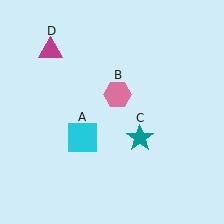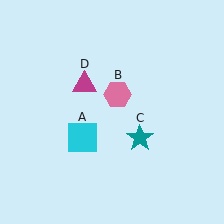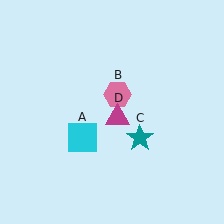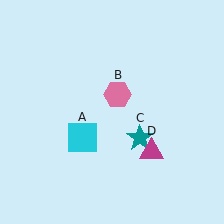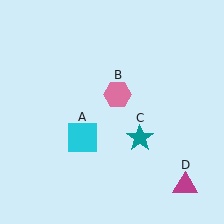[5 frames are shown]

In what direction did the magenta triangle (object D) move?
The magenta triangle (object D) moved down and to the right.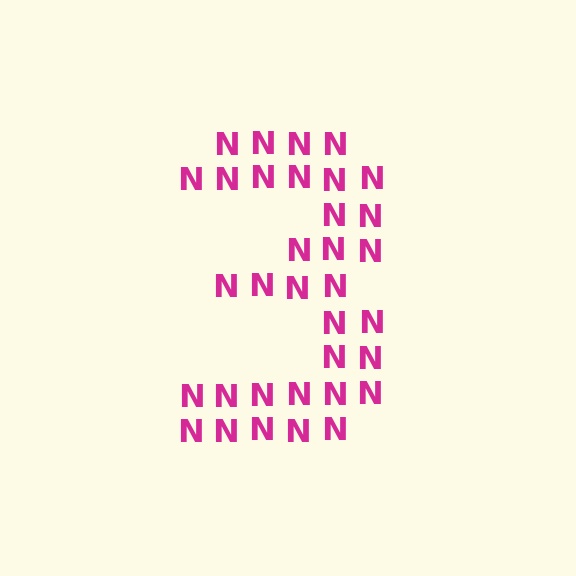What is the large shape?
The large shape is the digit 3.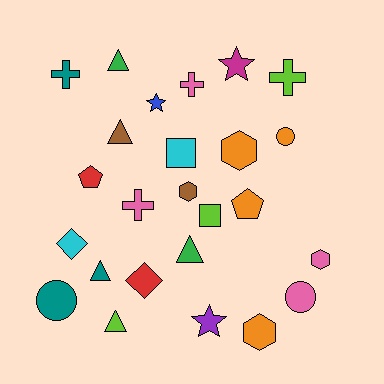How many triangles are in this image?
There are 5 triangles.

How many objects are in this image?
There are 25 objects.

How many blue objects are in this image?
There is 1 blue object.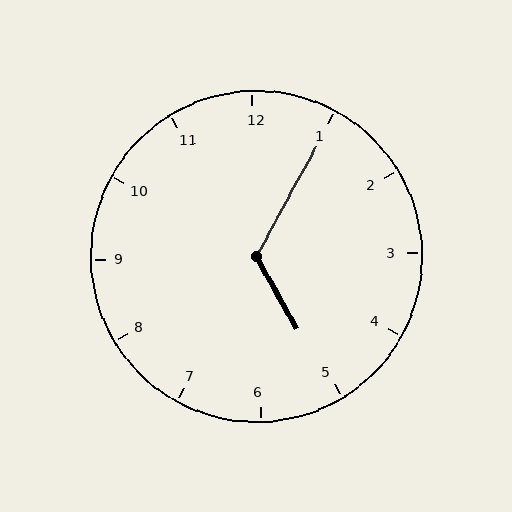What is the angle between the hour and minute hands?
Approximately 122 degrees.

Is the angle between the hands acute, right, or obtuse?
It is obtuse.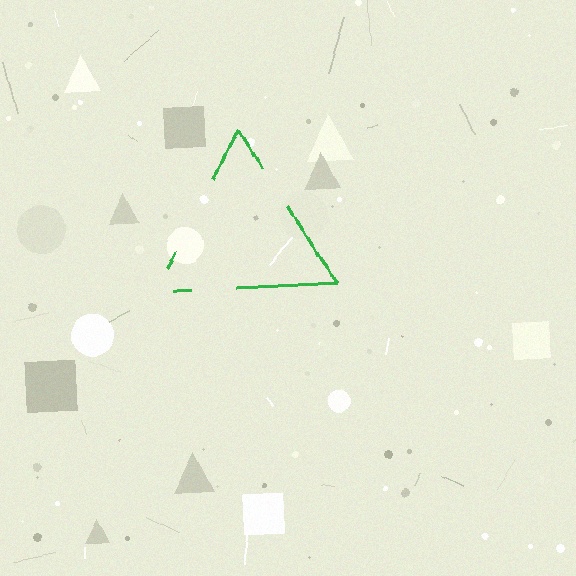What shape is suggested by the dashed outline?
The dashed outline suggests a triangle.